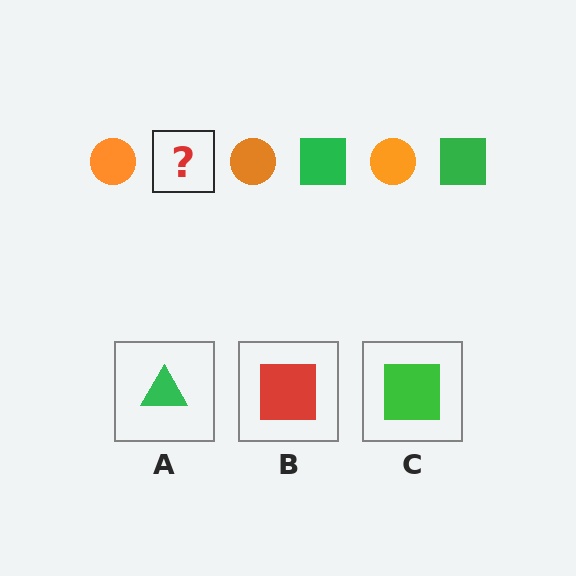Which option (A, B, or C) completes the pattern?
C.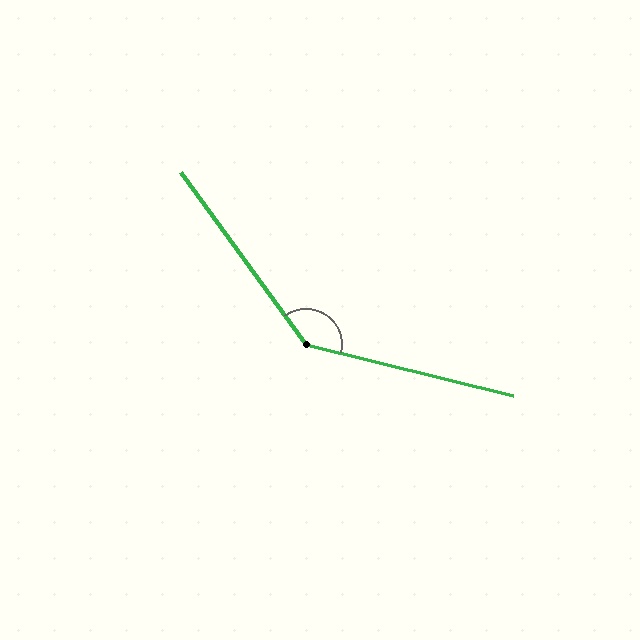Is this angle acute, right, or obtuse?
It is obtuse.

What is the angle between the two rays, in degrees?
Approximately 140 degrees.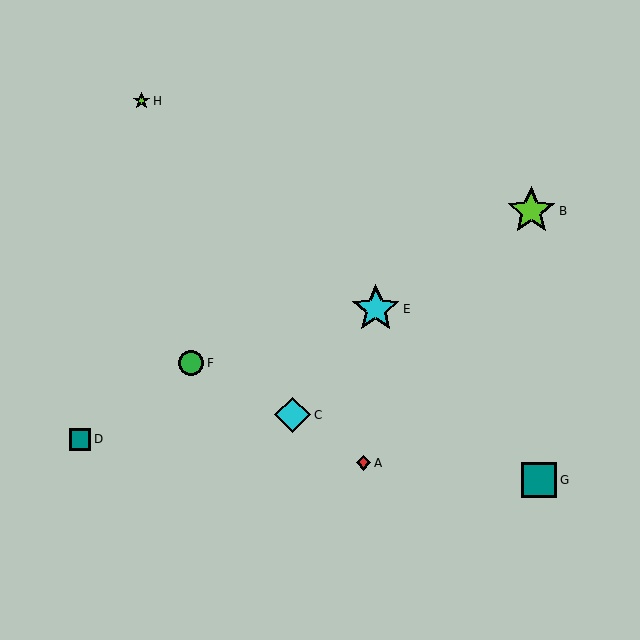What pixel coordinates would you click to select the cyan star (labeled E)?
Click at (376, 309) to select the cyan star E.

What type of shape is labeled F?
Shape F is a green circle.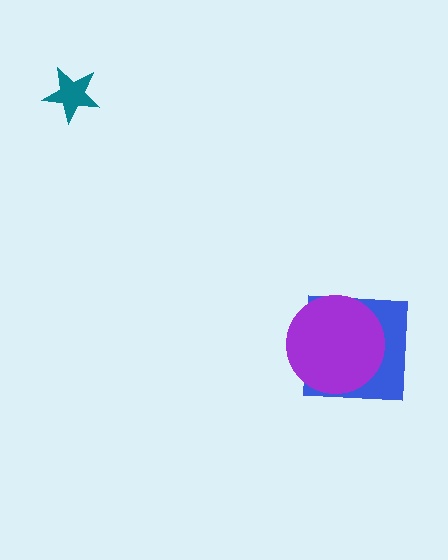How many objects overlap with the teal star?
0 objects overlap with the teal star.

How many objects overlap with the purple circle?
1 object overlaps with the purple circle.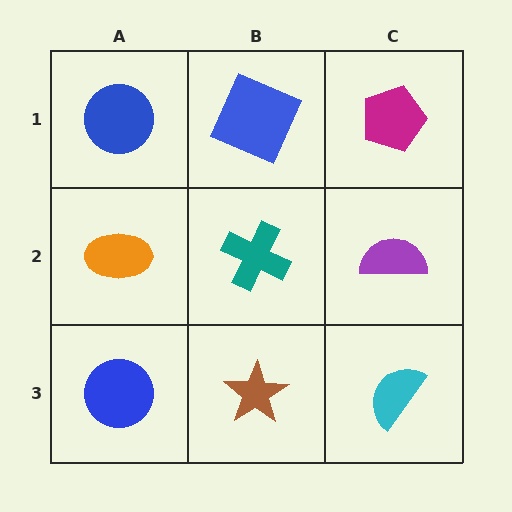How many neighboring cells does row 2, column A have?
3.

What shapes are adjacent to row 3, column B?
A teal cross (row 2, column B), a blue circle (row 3, column A), a cyan semicircle (row 3, column C).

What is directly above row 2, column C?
A magenta pentagon.